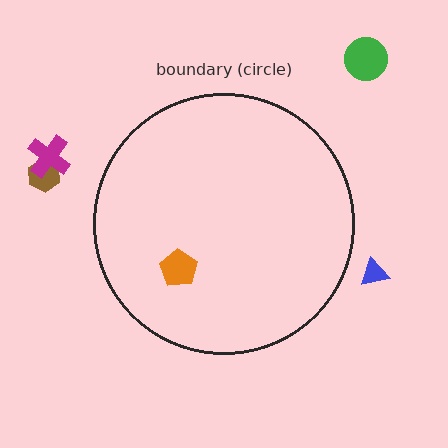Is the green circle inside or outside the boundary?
Outside.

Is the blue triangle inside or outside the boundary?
Outside.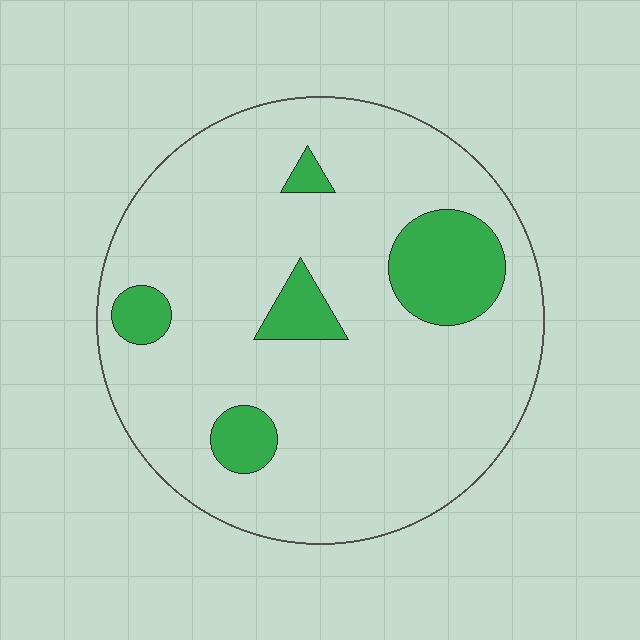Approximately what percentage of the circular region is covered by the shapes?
Approximately 15%.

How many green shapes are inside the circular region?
5.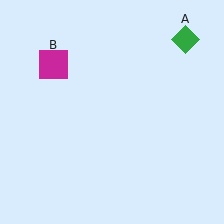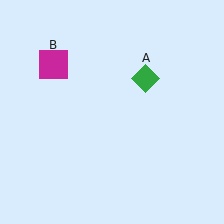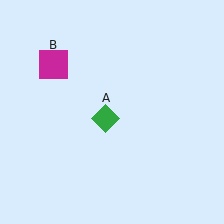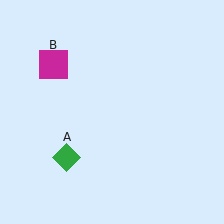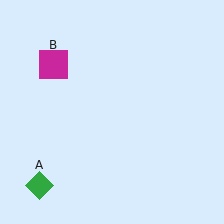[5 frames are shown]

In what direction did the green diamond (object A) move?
The green diamond (object A) moved down and to the left.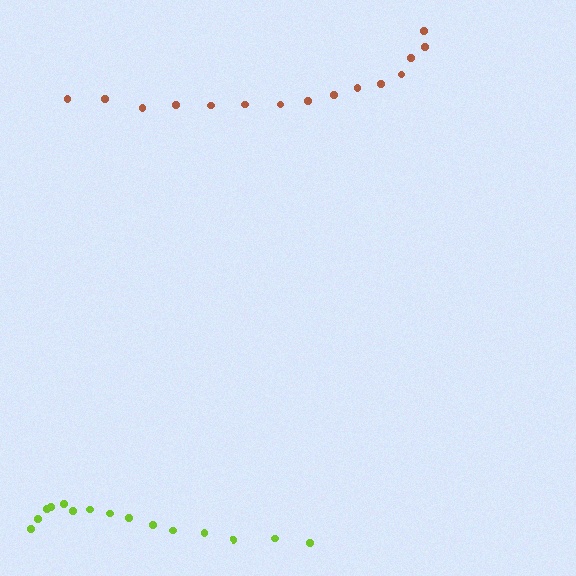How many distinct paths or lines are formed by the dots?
There are 2 distinct paths.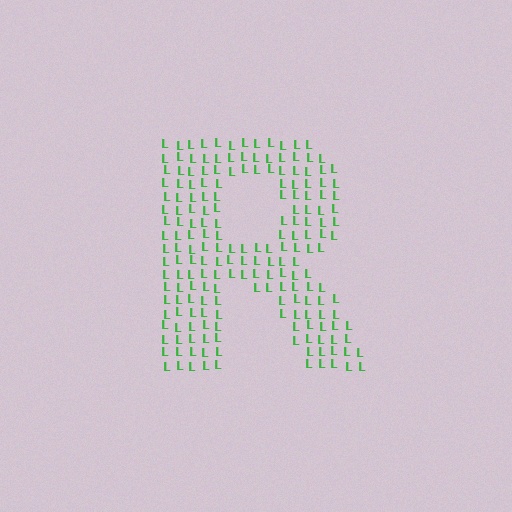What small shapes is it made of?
It is made of small letter L's.